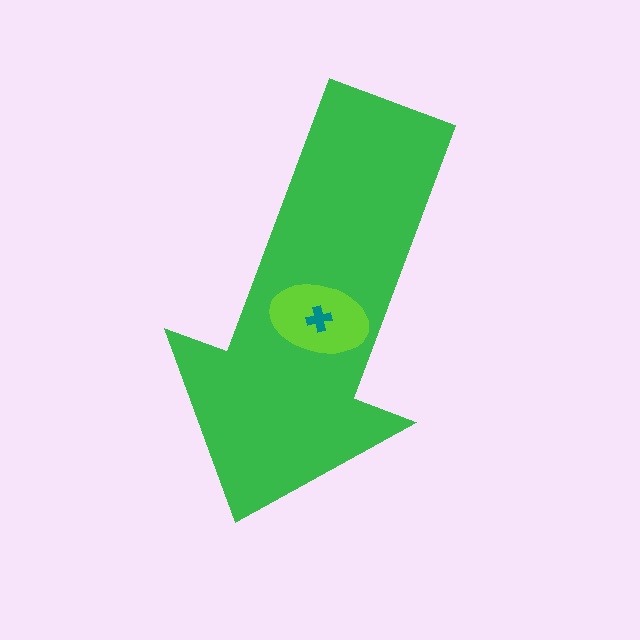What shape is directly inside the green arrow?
The lime ellipse.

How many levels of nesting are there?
3.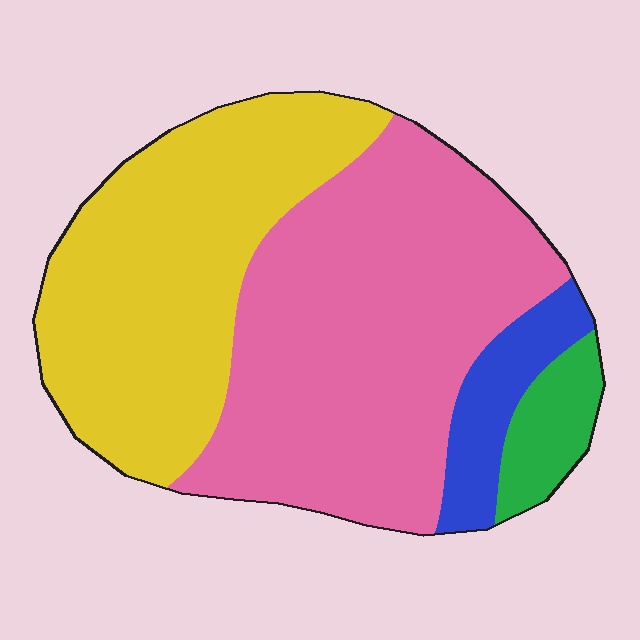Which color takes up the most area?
Pink, at roughly 50%.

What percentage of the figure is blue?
Blue covers around 10% of the figure.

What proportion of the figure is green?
Green takes up less than a quarter of the figure.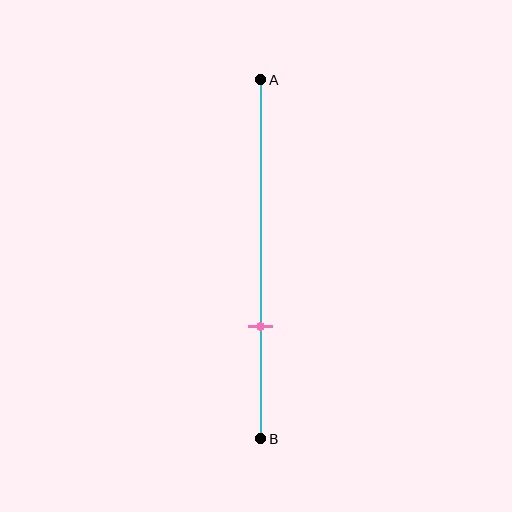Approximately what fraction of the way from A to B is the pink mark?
The pink mark is approximately 70% of the way from A to B.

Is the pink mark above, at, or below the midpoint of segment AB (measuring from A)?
The pink mark is below the midpoint of segment AB.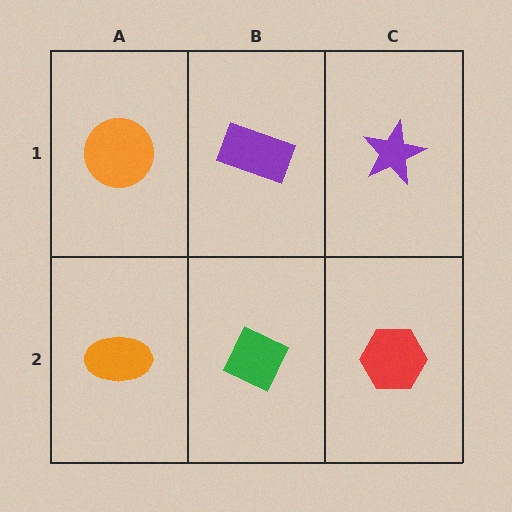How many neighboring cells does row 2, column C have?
2.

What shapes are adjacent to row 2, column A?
An orange circle (row 1, column A), a green diamond (row 2, column B).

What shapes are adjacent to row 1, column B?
A green diamond (row 2, column B), an orange circle (row 1, column A), a purple star (row 1, column C).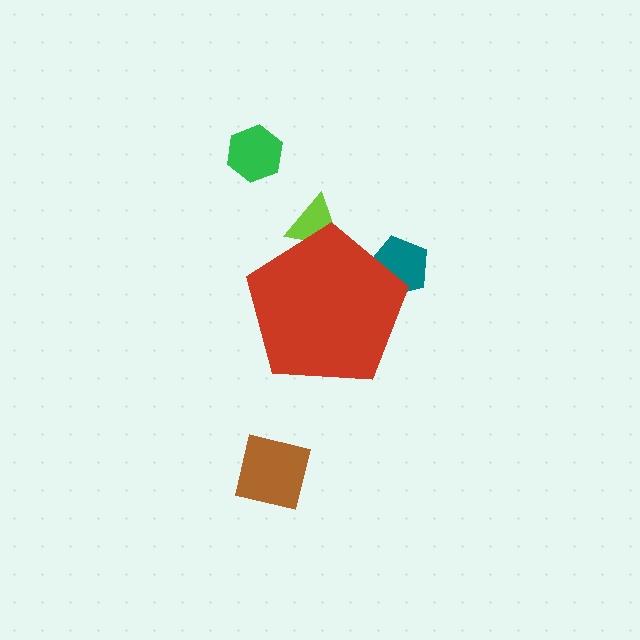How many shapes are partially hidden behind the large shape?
2 shapes are partially hidden.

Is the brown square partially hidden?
No, the brown square is fully visible.